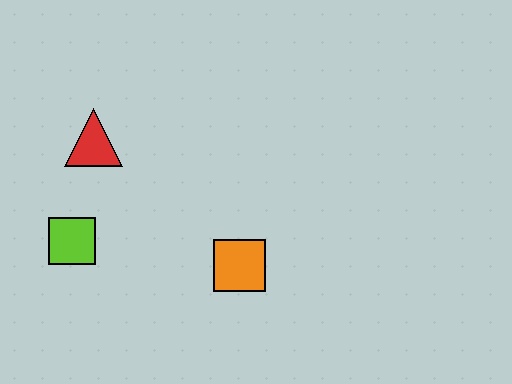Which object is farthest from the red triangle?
The orange square is farthest from the red triangle.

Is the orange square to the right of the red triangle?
Yes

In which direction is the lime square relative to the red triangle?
The lime square is below the red triangle.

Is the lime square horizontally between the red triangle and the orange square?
No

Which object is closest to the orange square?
The lime square is closest to the orange square.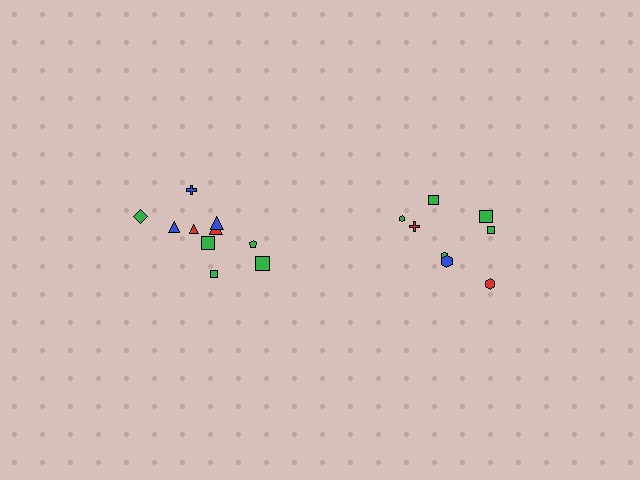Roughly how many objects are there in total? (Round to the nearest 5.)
Roughly 20 objects in total.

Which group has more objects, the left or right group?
The left group.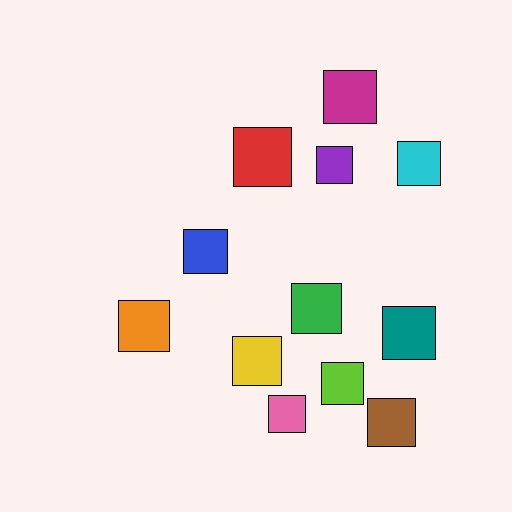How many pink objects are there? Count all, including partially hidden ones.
There is 1 pink object.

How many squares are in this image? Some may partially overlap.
There are 12 squares.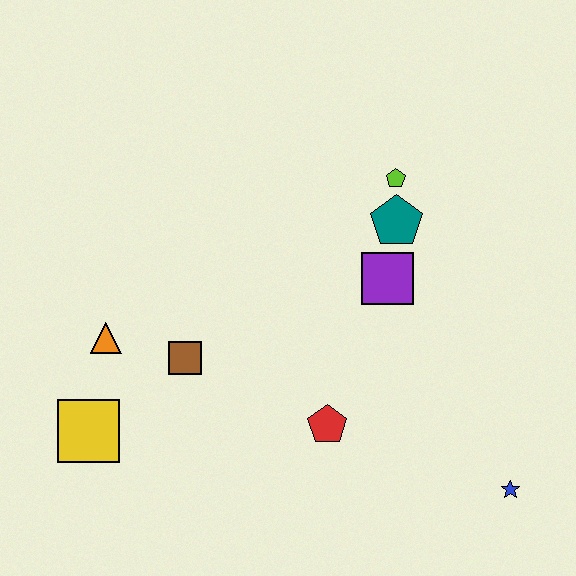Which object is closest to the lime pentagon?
The teal pentagon is closest to the lime pentagon.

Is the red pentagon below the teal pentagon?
Yes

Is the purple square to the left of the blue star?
Yes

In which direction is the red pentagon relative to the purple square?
The red pentagon is below the purple square.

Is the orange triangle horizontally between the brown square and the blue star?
No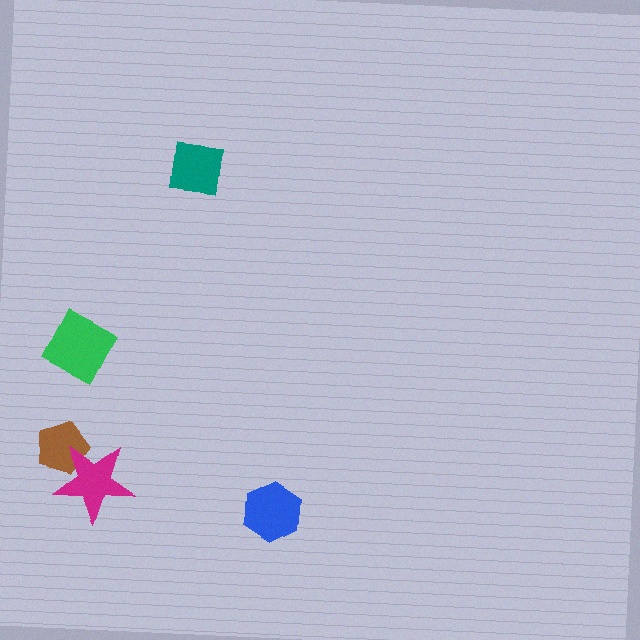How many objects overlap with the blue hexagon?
0 objects overlap with the blue hexagon.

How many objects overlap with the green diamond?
0 objects overlap with the green diamond.